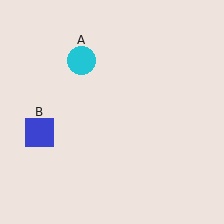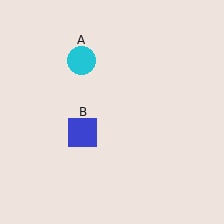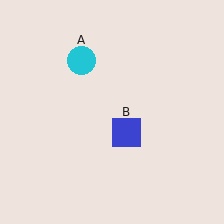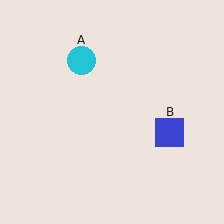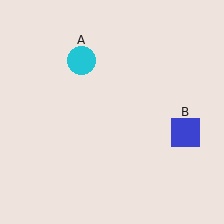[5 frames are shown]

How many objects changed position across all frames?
1 object changed position: blue square (object B).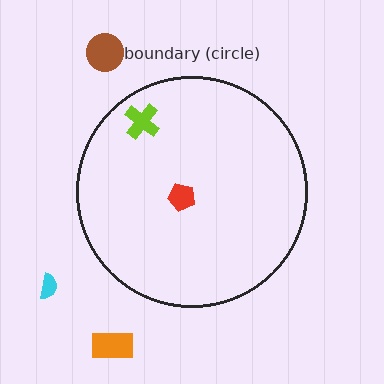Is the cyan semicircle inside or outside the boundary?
Outside.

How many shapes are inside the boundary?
2 inside, 3 outside.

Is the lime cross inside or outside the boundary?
Inside.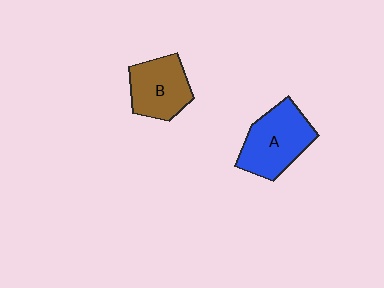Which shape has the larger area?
Shape A (blue).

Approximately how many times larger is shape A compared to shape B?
Approximately 1.2 times.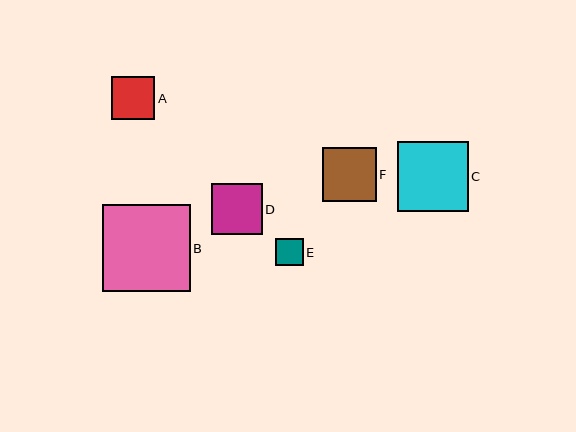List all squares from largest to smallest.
From largest to smallest: B, C, F, D, A, E.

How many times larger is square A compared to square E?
Square A is approximately 1.6 times the size of square E.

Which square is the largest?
Square B is the largest with a size of approximately 87 pixels.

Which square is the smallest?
Square E is the smallest with a size of approximately 28 pixels.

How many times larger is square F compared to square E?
Square F is approximately 2.0 times the size of square E.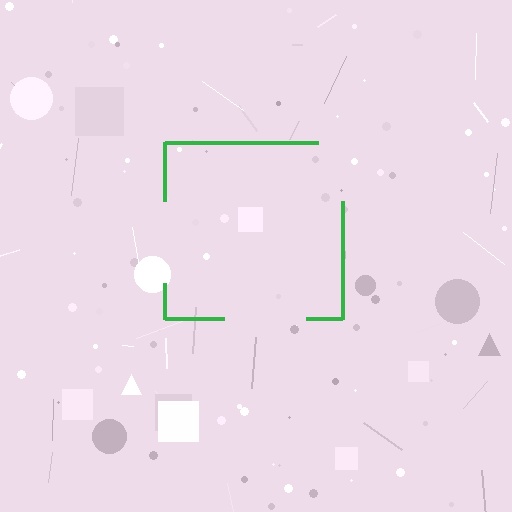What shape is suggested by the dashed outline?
The dashed outline suggests a square.